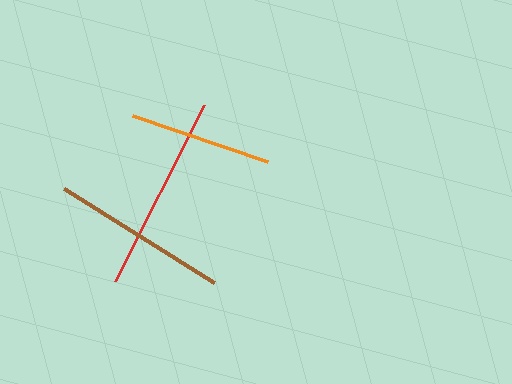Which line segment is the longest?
The red line is the longest at approximately 198 pixels.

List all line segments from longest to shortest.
From longest to shortest: red, brown, orange.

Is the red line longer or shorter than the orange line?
The red line is longer than the orange line.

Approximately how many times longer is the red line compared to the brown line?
The red line is approximately 1.1 times the length of the brown line.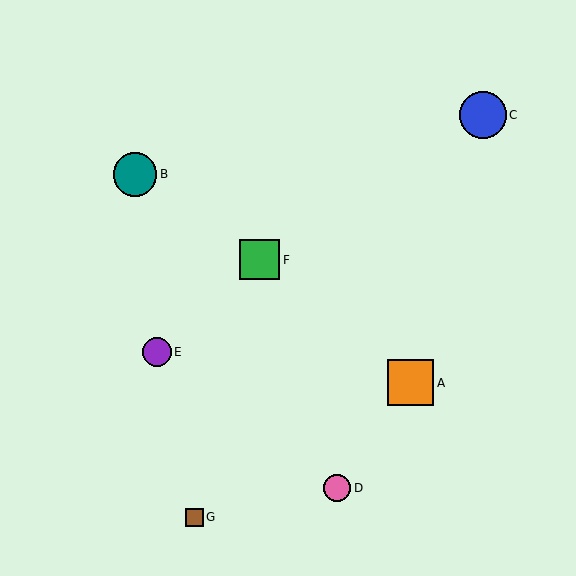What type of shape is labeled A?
Shape A is an orange square.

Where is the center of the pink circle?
The center of the pink circle is at (337, 488).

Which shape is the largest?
The blue circle (labeled C) is the largest.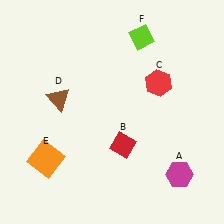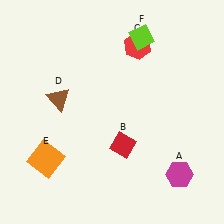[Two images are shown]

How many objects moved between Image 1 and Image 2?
1 object moved between the two images.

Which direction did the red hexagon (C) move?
The red hexagon (C) moved up.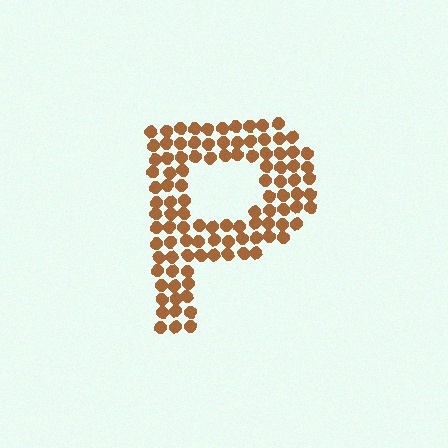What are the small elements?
The small elements are circles.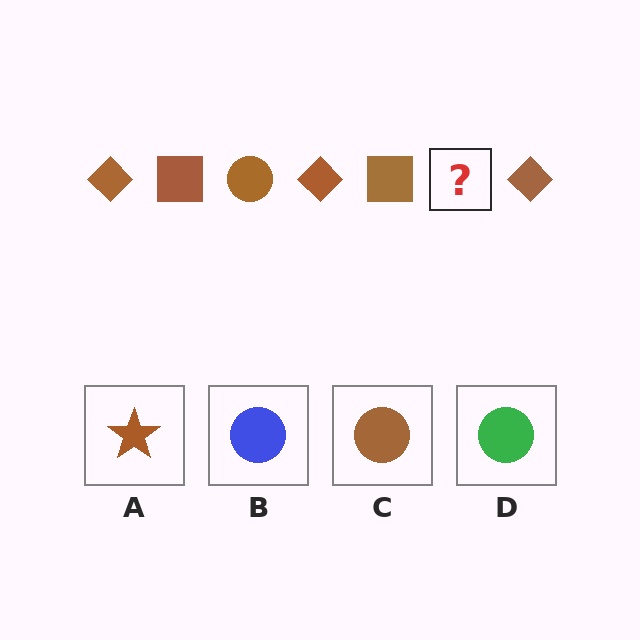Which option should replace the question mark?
Option C.